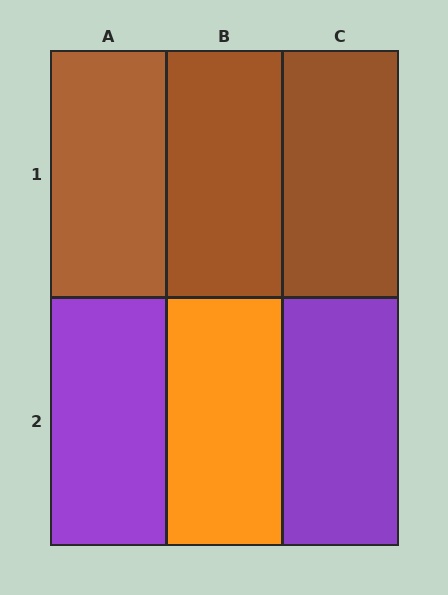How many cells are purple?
2 cells are purple.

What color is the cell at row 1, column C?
Brown.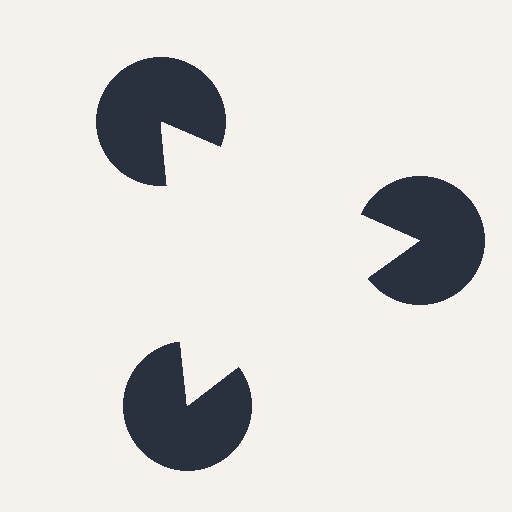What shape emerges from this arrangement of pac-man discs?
An illusory triangle — its edges are inferred from the aligned wedge cuts in the pac-man discs, not physically drawn.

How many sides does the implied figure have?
3 sides.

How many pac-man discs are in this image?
There are 3 — one at each vertex of the illusory triangle.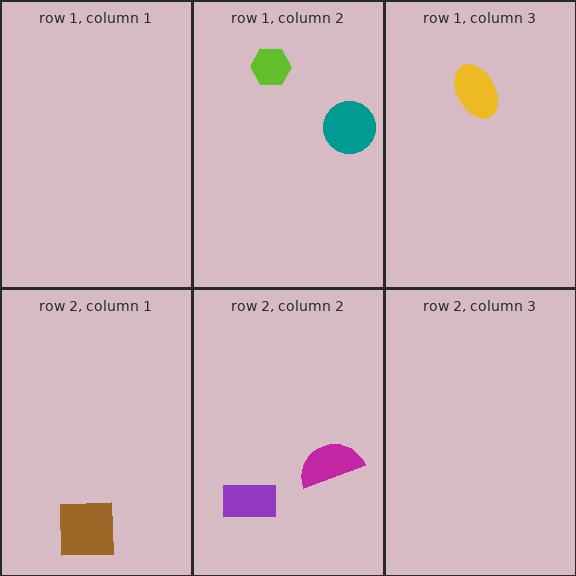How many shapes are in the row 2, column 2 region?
2.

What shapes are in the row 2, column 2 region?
The magenta semicircle, the purple rectangle.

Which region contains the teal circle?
The row 1, column 2 region.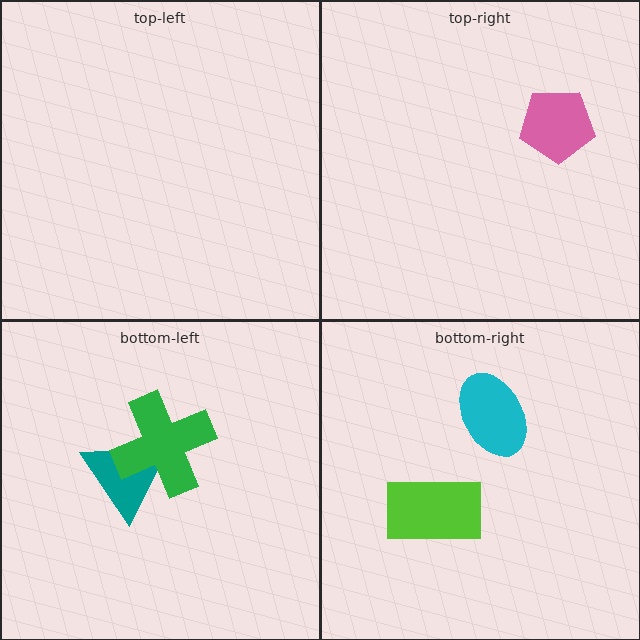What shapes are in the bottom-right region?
The cyan ellipse, the lime rectangle.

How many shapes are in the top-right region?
1.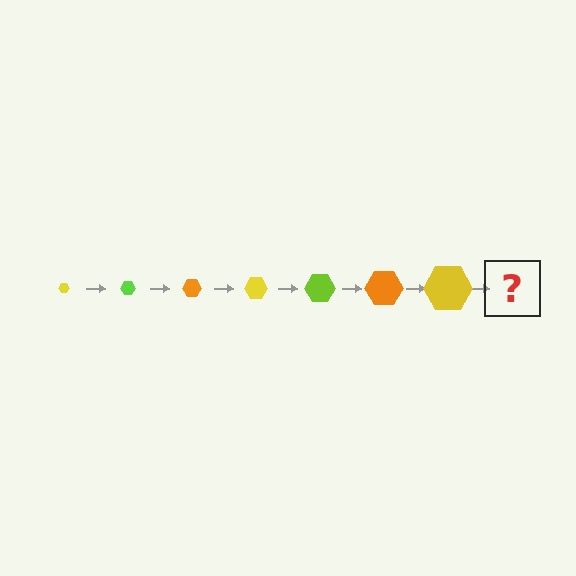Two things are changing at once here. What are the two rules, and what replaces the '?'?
The two rules are that the hexagon grows larger each step and the color cycles through yellow, lime, and orange. The '?' should be a lime hexagon, larger than the previous one.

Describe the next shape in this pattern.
It should be a lime hexagon, larger than the previous one.